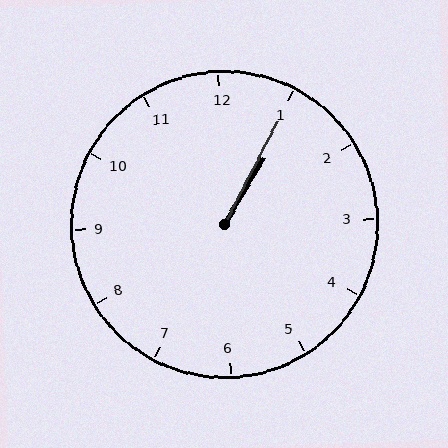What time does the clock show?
1:05.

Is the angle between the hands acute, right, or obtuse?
It is acute.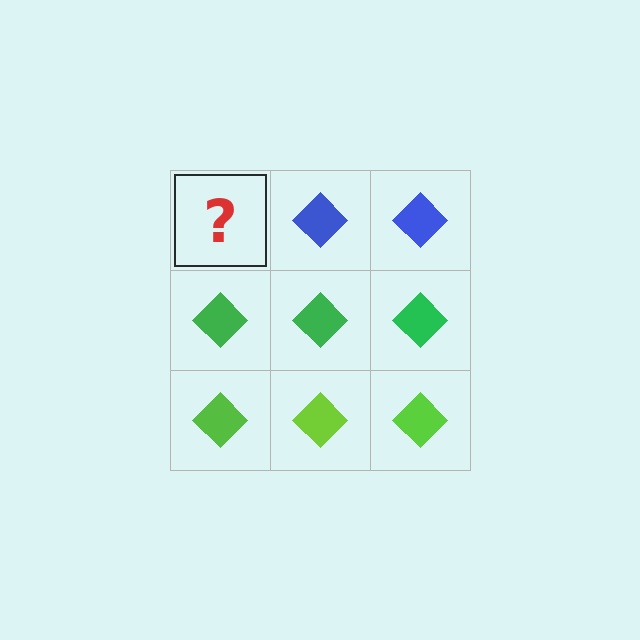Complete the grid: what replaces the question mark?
The question mark should be replaced with a blue diamond.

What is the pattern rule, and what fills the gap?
The rule is that each row has a consistent color. The gap should be filled with a blue diamond.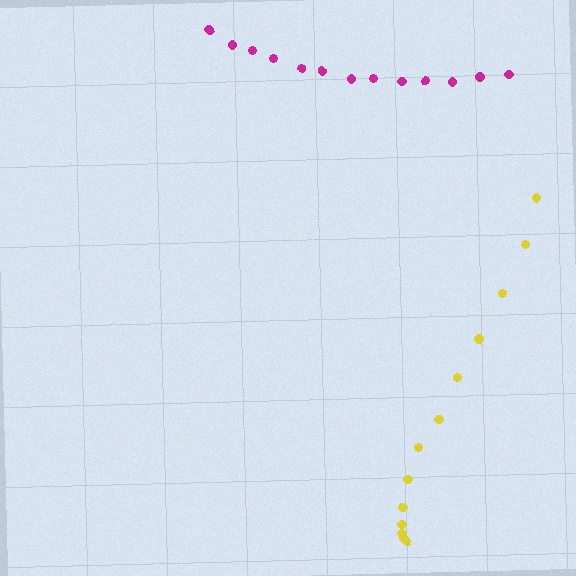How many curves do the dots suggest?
There are 2 distinct paths.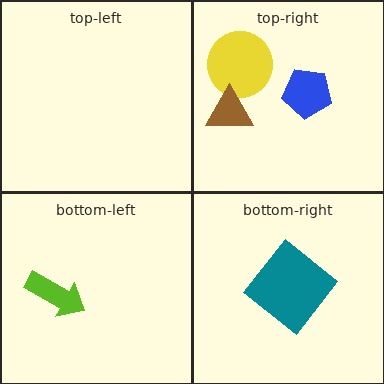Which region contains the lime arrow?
The bottom-left region.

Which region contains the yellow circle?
The top-right region.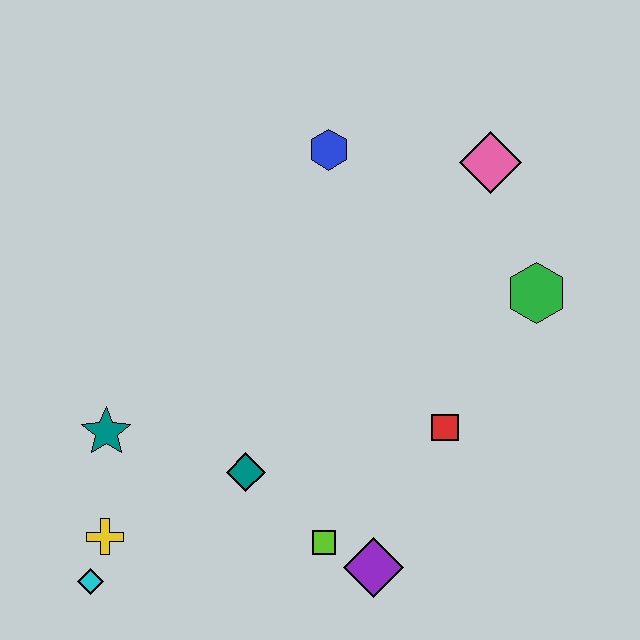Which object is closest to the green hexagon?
The pink diamond is closest to the green hexagon.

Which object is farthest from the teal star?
The pink diamond is farthest from the teal star.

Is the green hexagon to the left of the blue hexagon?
No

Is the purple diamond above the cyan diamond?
Yes